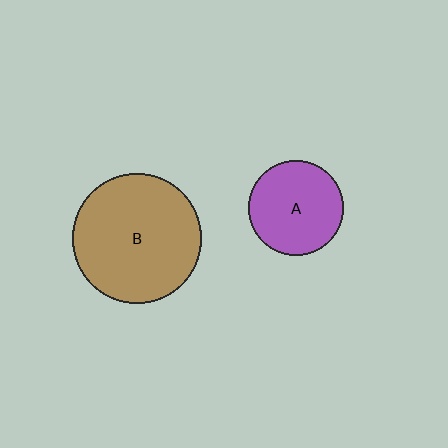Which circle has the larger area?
Circle B (brown).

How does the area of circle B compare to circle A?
Approximately 1.9 times.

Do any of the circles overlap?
No, none of the circles overlap.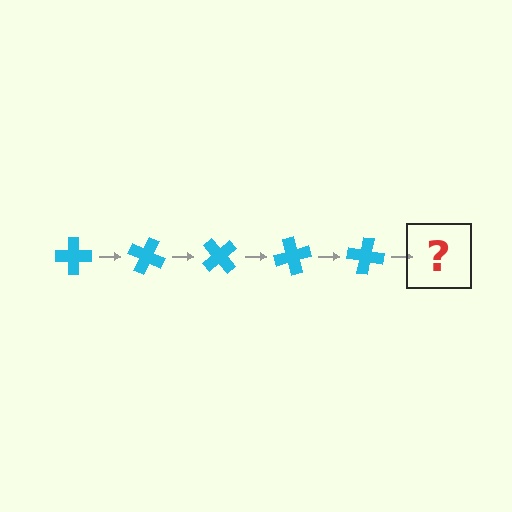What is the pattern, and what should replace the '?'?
The pattern is that the cross rotates 25 degrees each step. The '?' should be a cyan cross rotated 125 degrees.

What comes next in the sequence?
The next element should be a cyan cross rotated 125 degrees.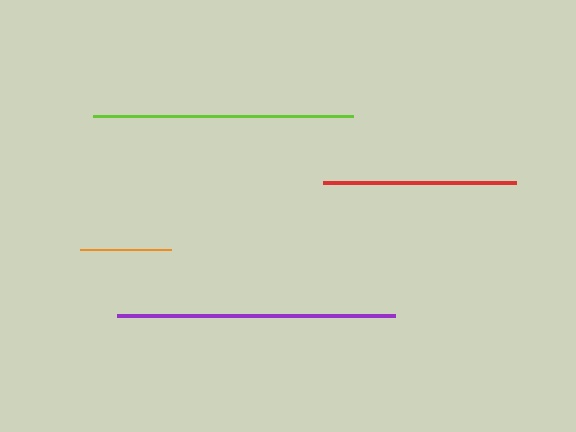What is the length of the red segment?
The red segment is approximately 194 pixels long.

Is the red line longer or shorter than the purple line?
The purple line is longer than the red line.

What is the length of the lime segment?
The lime segment is approximately 260 pixels long.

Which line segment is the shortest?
The orange line is the shortest at approximately 91 pixels.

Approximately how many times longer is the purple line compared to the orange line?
The purple line is approximately 3.1 times the length of the orange line.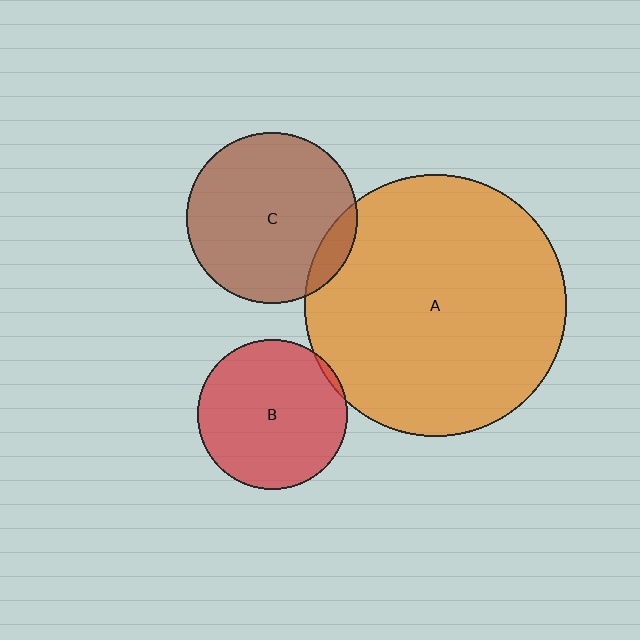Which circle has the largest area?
Circle A (orange).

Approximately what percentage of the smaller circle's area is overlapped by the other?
Approximately 10%.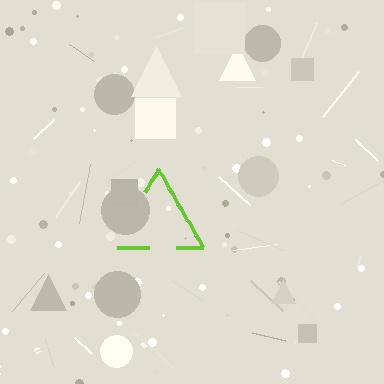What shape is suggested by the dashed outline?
The dashed outline suggests a triangle.